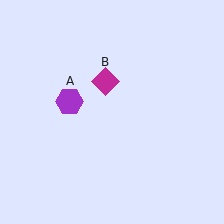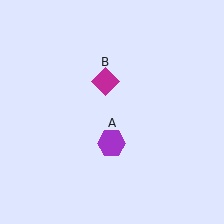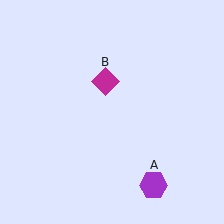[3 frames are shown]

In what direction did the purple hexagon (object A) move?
The purple hexagon (object A) moved down and to the right.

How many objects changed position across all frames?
1 object changed position: purple hexagon (object A).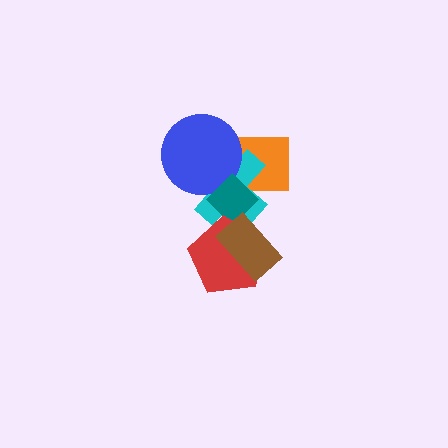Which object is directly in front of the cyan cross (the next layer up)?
The blue circle is directly in front of the cyan cross.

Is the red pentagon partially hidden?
Yes, it is partially covered by another shape.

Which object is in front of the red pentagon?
The brown rectangle is in front of the red pentagon.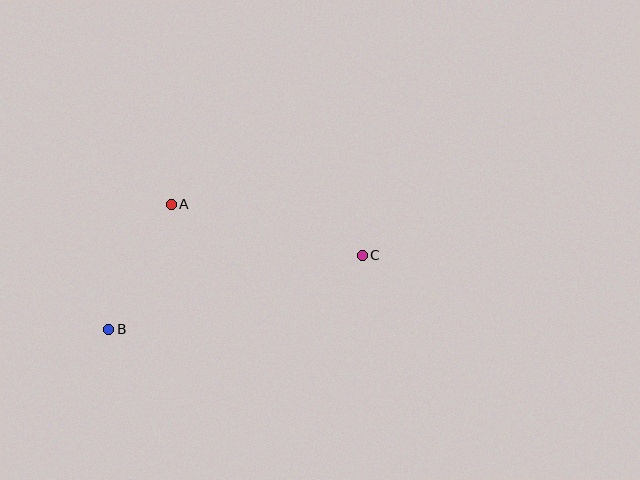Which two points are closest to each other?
Points A and B are closest to each other.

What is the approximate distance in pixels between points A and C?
The distance between A and C is approximately 198 pixels.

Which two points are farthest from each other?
Points B and C are farthest from each other.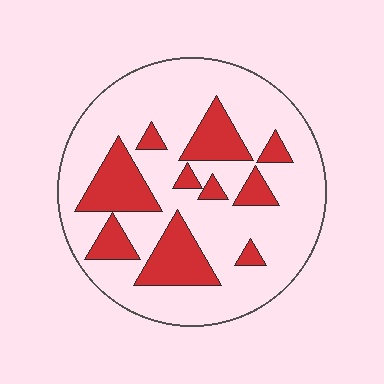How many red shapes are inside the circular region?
10.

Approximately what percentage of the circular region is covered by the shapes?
Approximately 25%.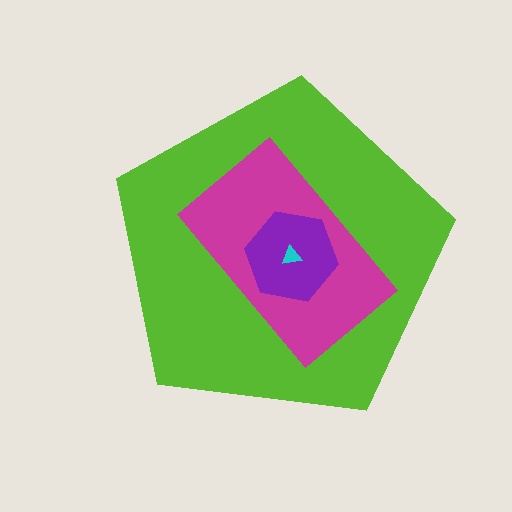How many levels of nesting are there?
4.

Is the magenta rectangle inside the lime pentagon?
Yes.